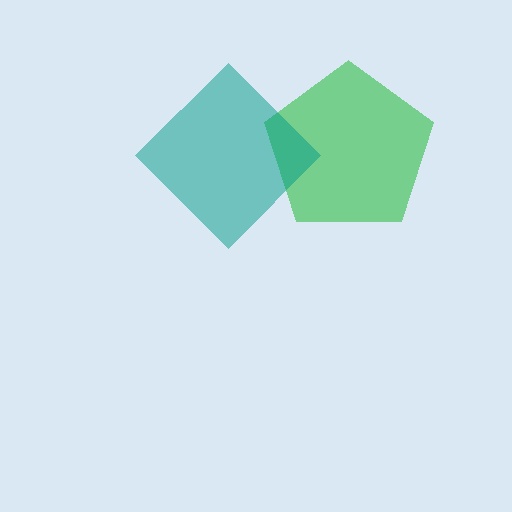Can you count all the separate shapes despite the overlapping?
Yes, there are 2 separate shapes.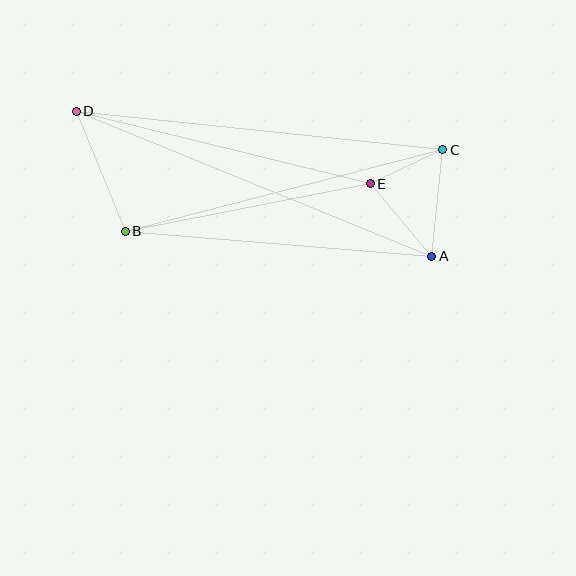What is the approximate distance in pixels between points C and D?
The distance between C and D is approximately 368 pixels.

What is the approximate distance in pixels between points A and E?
The distance between A and E is approximately 95 pixels.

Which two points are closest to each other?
Points C and E are closest to each other.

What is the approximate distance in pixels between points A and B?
The distance between A and B is approximately 307 pixels.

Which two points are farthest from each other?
Points A and D are farthest from each other.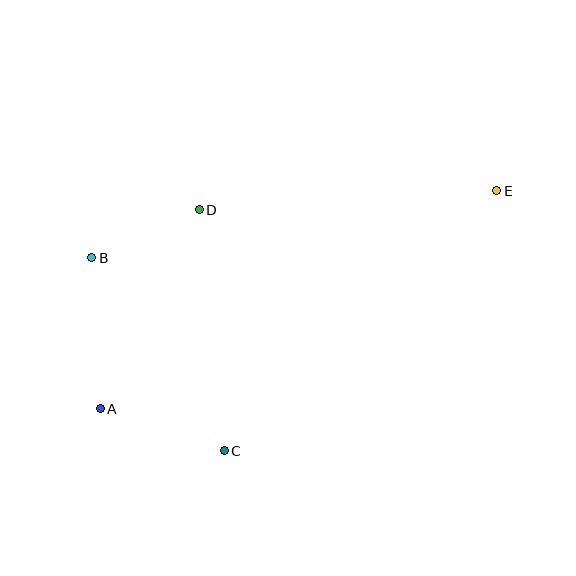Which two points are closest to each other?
Points B and D are closest to each other.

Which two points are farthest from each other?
Points A and E are farthest from each other.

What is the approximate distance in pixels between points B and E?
The distance between B and E is approximately 411 pixels.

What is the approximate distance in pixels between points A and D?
The distance between A and D is approximately 222 pixels.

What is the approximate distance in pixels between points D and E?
The distance between D and E is approximately 298 pixels.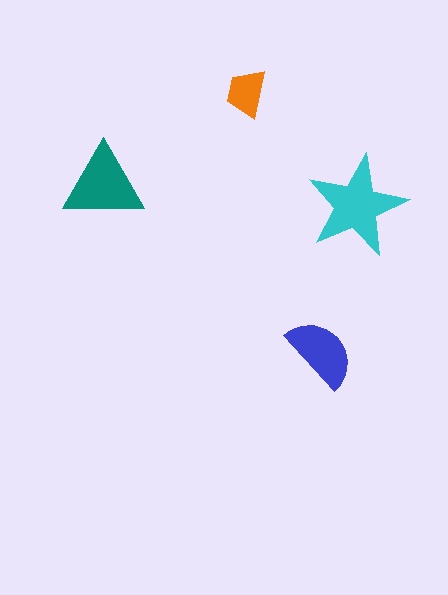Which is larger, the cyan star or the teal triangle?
The cyan star.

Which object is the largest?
The cyan star.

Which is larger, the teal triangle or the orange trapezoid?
The teal triangle.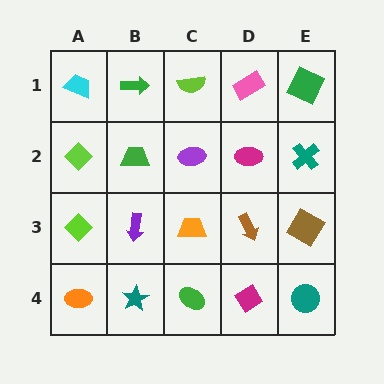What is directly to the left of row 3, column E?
A brown arrow.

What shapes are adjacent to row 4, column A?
A lime diamond (row 3, column A), a teal star (row 4, column B).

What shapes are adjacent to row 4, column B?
A purple arrow (row 3, column B), an orange ellipse (row 4, column A), a green ellipse (row 4, column C).